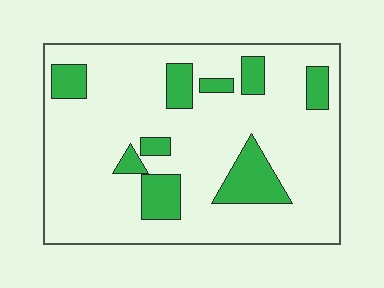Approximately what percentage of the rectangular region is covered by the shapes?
Approximately 20%.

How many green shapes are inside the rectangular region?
9.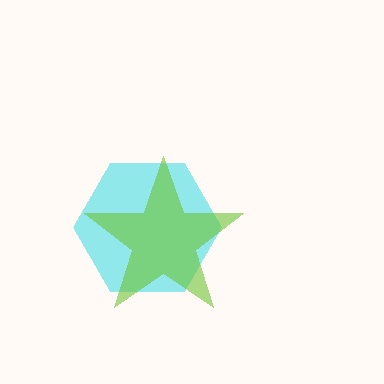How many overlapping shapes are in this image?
There are 2 overlapping shapes in the image.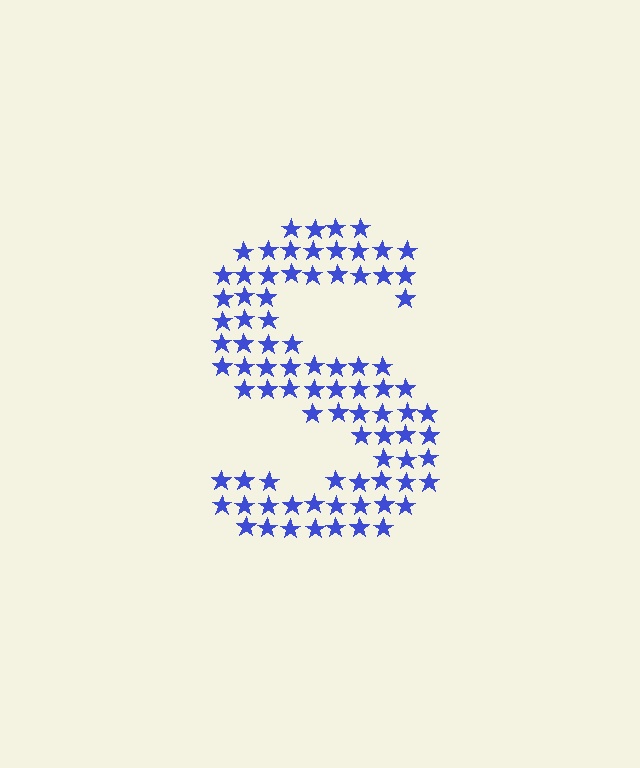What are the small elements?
The small elements are stars.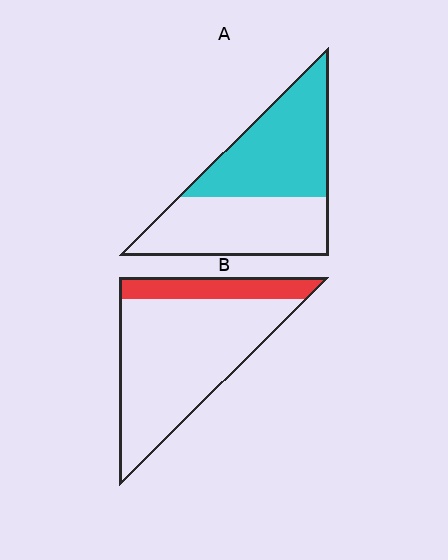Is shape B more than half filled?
No.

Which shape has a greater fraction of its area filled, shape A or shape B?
Shape A.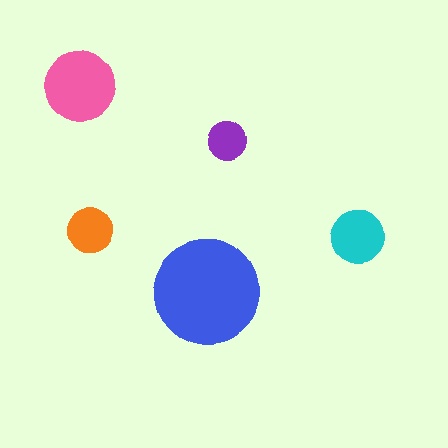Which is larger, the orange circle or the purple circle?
The orange one.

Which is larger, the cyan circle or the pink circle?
The pink one.